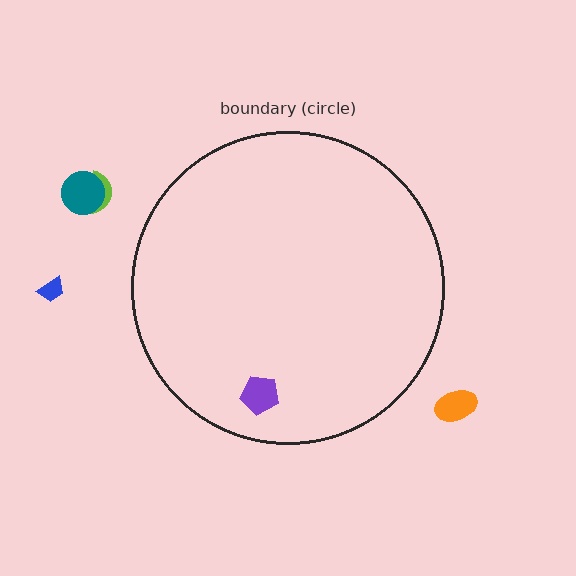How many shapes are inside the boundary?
1 inside, 4 outside.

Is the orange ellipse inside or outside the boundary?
Outside.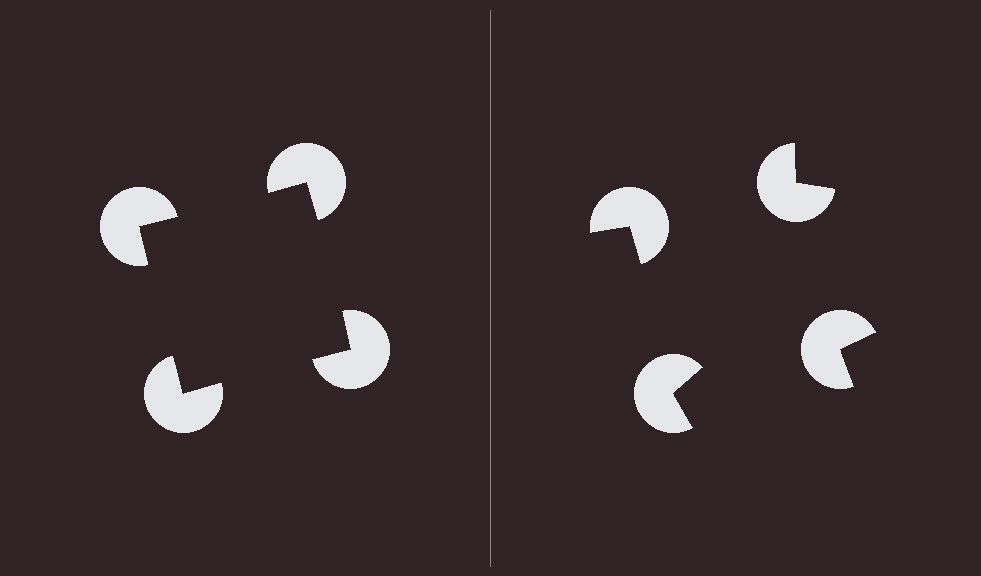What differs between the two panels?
The pac-man discs are positioned identically on both sides; only the wedge orientations differ. On the left they align to a square; on the right they are misaligned.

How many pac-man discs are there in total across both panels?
8 — 4 on each side.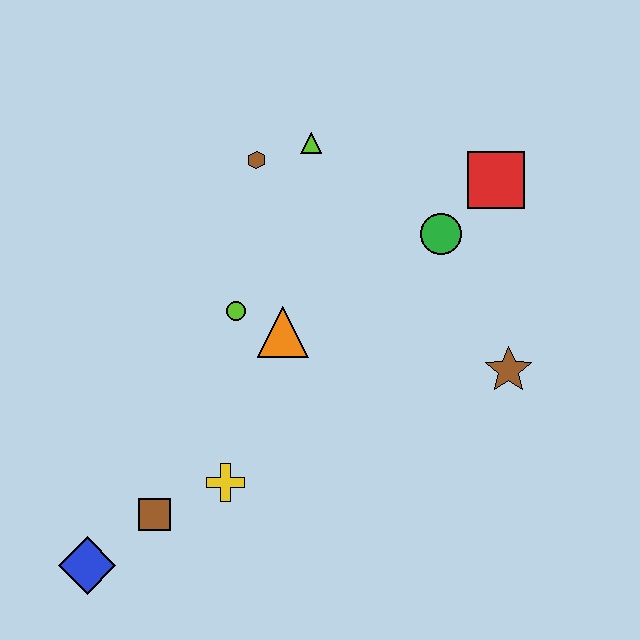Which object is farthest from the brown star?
The blue diamond is farthest from the brown star.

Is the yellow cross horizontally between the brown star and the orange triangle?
No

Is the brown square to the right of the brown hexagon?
No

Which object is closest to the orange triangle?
The lime circle is closest to the orange triangle.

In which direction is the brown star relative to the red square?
The brown star is below the red square.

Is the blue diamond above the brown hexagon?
No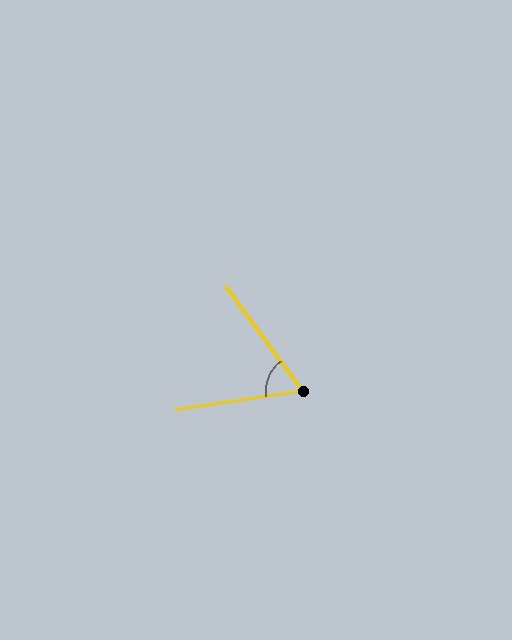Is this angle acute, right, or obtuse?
It is acute.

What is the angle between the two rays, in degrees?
Approximately 62 degrees.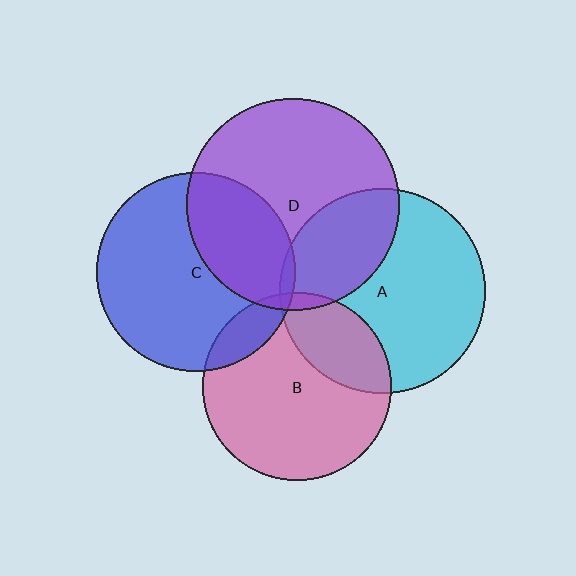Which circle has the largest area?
Circle D (purple).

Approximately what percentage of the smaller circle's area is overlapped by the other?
Approximately 5%.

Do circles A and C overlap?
Yes.